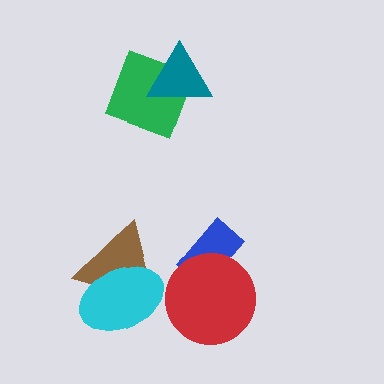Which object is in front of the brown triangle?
The cyan ellipse is in front of the brown triangle.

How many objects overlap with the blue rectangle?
1 object overlaps with the blue rectangle.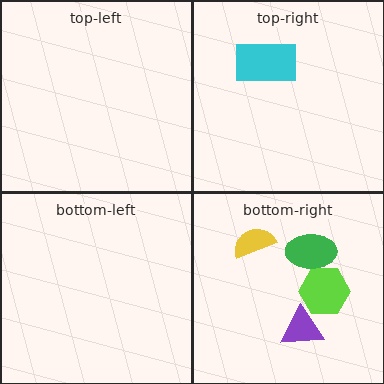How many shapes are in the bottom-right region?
4.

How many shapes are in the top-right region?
1.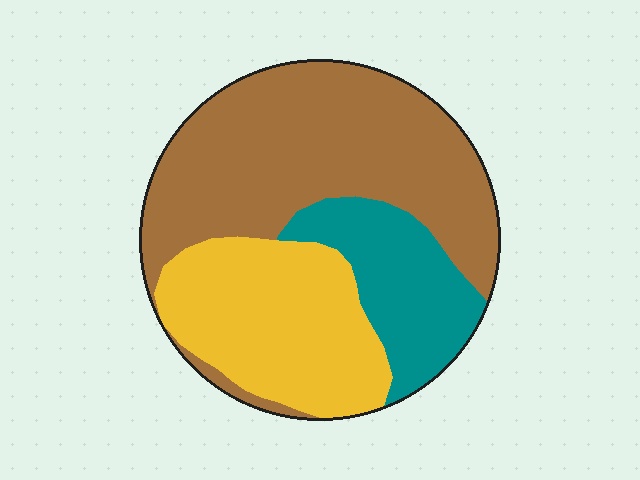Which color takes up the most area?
Brown, at roughly 50%.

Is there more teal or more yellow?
Yellow.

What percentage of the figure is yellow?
Yellow covers about 30% of the figure.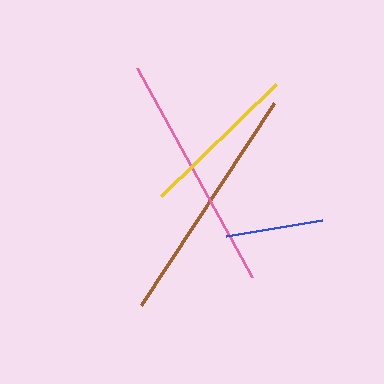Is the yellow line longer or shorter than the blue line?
The yellow line is longer than the blue line.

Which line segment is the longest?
The brown line is the longest at approximately 242 pixels.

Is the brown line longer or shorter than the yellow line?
The brown line is longer than the yellow line.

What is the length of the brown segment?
The brown segment is approximately 242 pixels long.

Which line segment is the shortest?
The blue line is the shortest at approximately 97 pixels.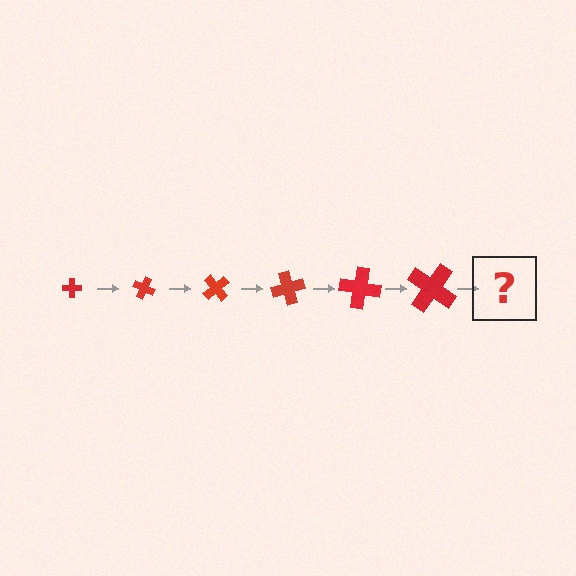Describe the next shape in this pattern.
It should be a cross, larger than the previous one and rotated 150 degrees from the start.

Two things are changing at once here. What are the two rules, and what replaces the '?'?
The two rules are that the cross grows larger each step and it rotates 25 degrees each step. The '?' should be a cross, larger than the previous one and rotated 150 degrees from the start.